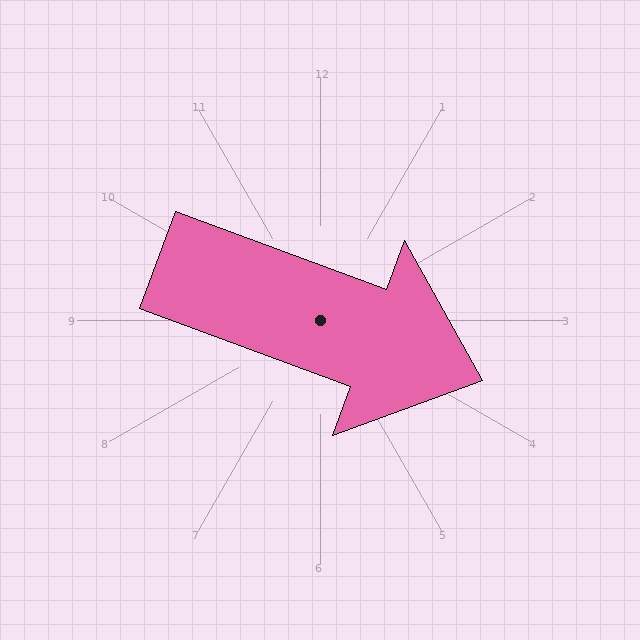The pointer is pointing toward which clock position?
Roughly 4 o'clock.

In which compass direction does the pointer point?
East.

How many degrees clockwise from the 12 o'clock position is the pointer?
Approximately 110 degrees.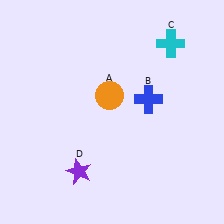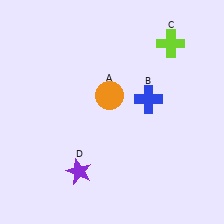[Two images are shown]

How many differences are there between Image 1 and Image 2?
There is 1 difference between the two images.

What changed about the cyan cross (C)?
In Image 1, C is cyan. In Image 2, it changed to lime.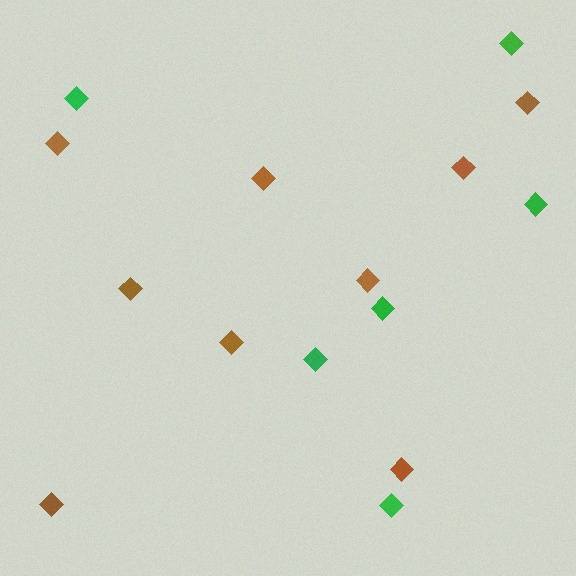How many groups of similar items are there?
There are 2 groups: one group of green diamonds (6) and one group of brown diamonds (9).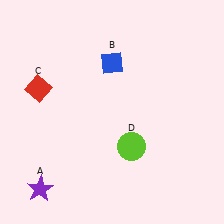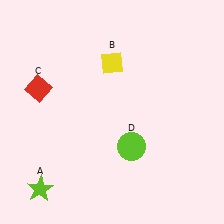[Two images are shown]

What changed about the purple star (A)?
In Image 1, A is purple. In Image 2, it changed to lime.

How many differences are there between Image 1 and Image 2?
There are 2 differences between the two images.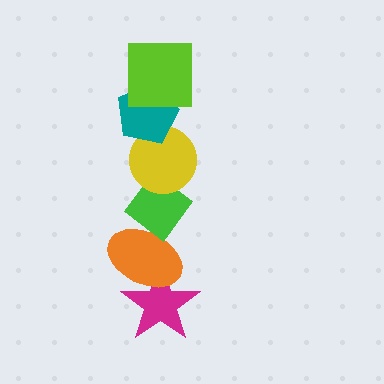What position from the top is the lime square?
The lime square is 1st from the top.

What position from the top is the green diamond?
The green diamond is 4th from the top.